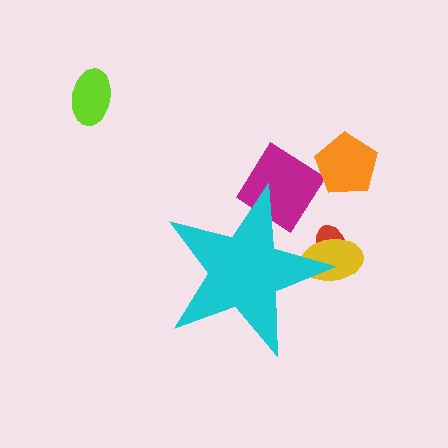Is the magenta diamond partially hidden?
Yes, the magenta diamond is partially hidden behind the cyan star.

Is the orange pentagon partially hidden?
No, the orange pentagon is fully visible.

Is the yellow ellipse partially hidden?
Yes, the yellow ellipse is partially hidden behind the cyan star.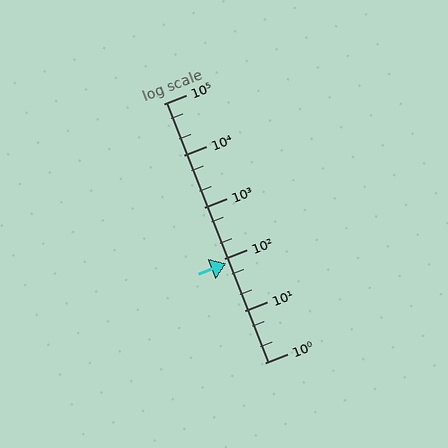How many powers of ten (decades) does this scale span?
The scale spans 5 decades, from 1 to 100000.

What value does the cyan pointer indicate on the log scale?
The pointer indicates approximately 84.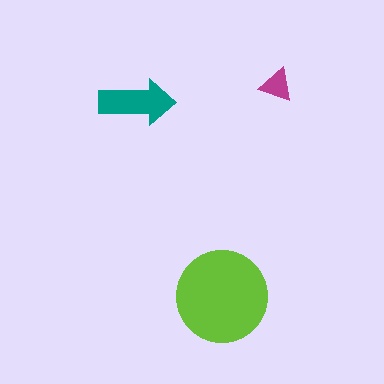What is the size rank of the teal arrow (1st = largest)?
2nd.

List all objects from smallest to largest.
The magenta triangle, the teal arrow, the lime circle.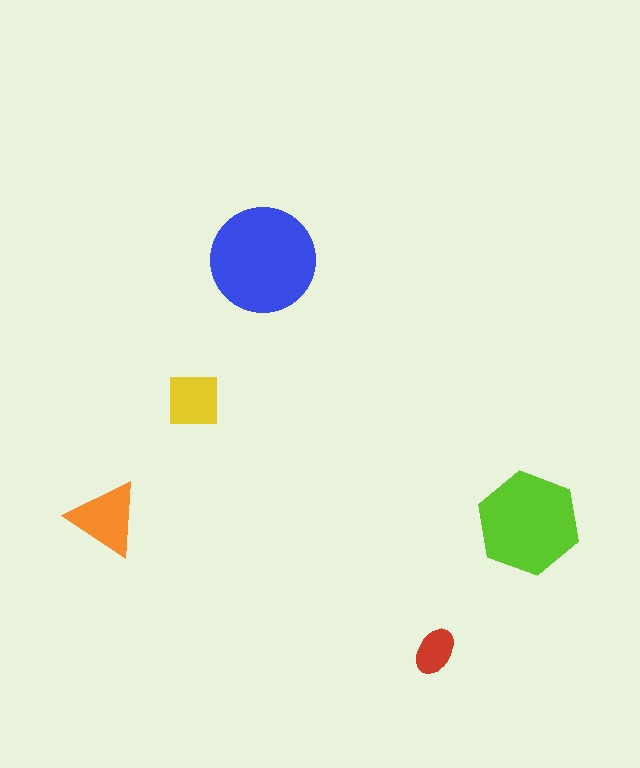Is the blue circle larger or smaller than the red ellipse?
Larger.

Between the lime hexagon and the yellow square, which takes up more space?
The lime hexagon.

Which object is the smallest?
The red ellipse.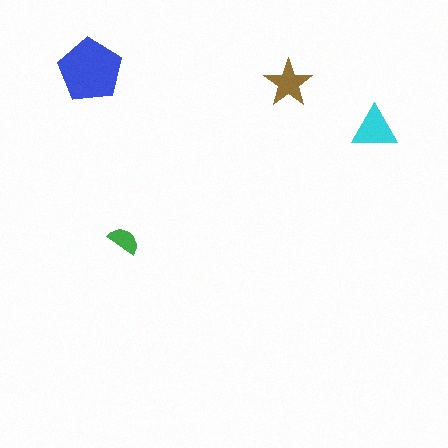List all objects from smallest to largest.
The green semicircle, the brown star, the cyan triangle, the blue pentagon.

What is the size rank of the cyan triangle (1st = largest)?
2nd.